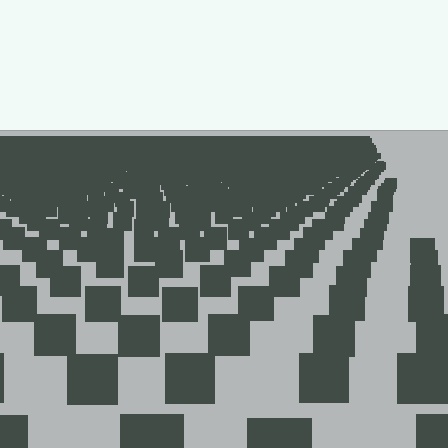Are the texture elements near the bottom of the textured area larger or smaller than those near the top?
Larger. Near the bottom, elements are closer to the viewer and appear at a bigger on-screen size.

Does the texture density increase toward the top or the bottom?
Density increases toward the top.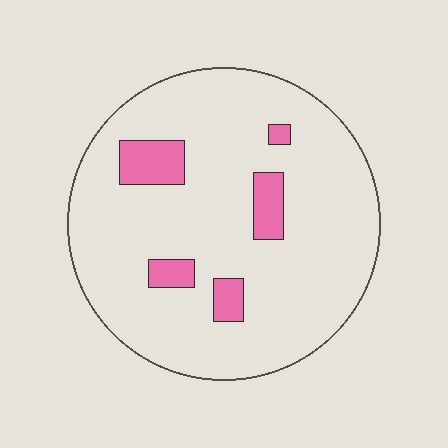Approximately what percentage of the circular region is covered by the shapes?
Approximately 10%.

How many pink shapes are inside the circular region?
5.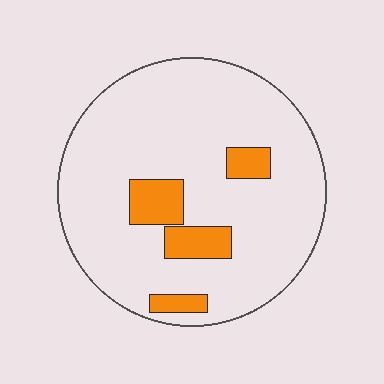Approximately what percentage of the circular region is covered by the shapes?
Approximately 15%.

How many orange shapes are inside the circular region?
4.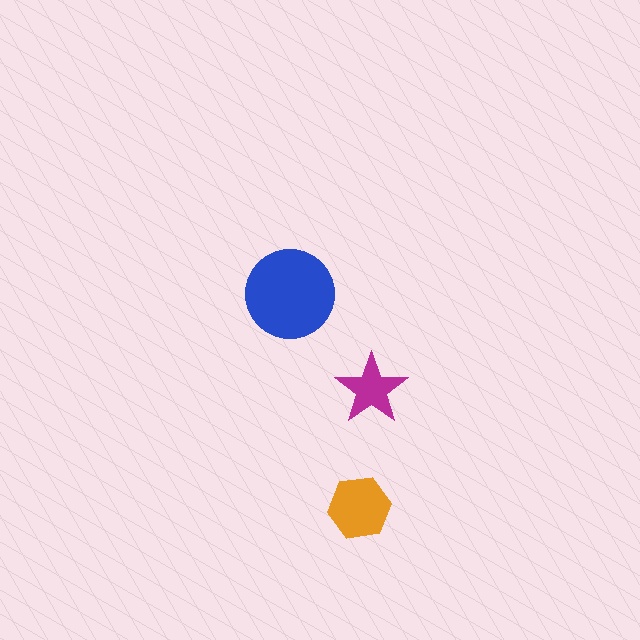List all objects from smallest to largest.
The magenta star, the orange hexagon, the blue circle.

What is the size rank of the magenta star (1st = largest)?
3rd.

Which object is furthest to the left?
The blue circle is leftmost.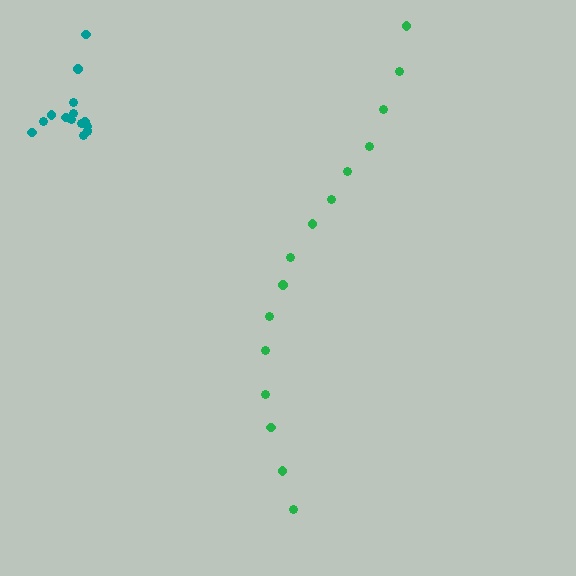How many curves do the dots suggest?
There are 2 distinct paths.